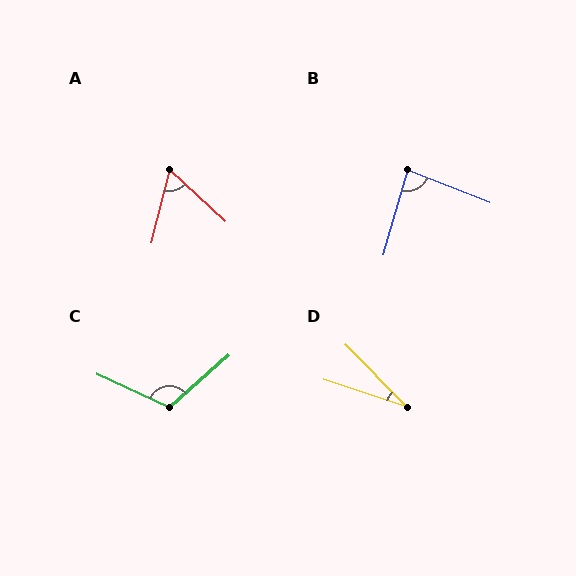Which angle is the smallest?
D, at approximately 27 degrees.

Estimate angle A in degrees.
Approximately 62 degrees.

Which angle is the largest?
C, at approximately 114 degrees.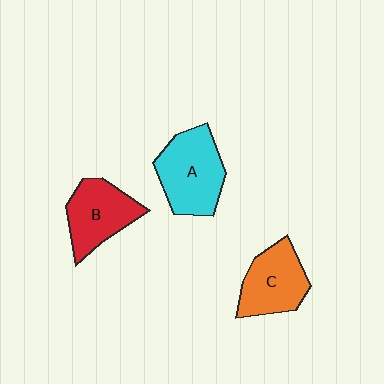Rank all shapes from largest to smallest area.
From largest to smallest: A (cyan), B (red), C (orange).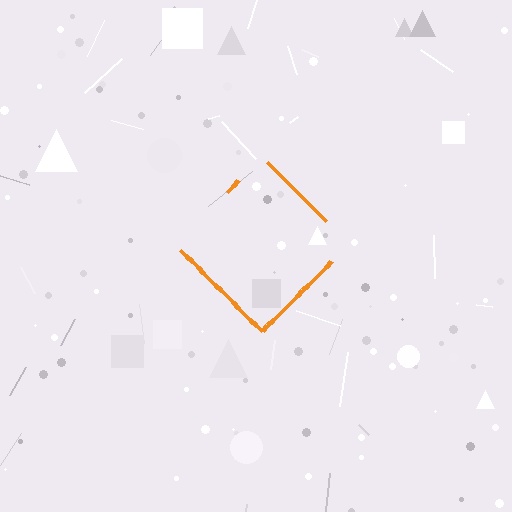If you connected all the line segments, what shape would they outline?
They would outline a diamond.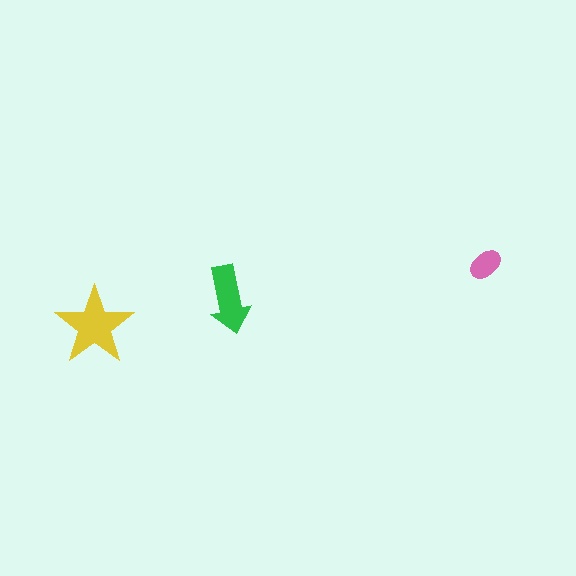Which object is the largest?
The yellow star.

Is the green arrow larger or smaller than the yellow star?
Smaller.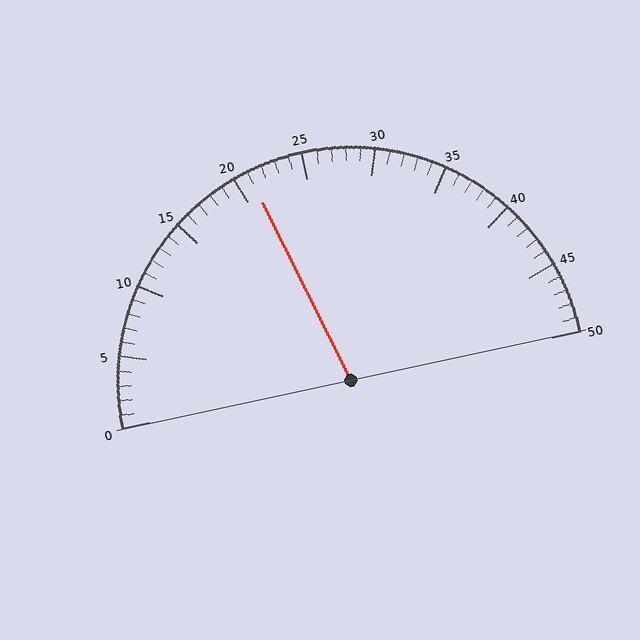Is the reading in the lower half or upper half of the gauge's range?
The reading is in the lower half of the range (0 to 50).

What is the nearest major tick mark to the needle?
The nearest major tick mark is 20.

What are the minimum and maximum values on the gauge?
The gauge ranges from 0 to 50.